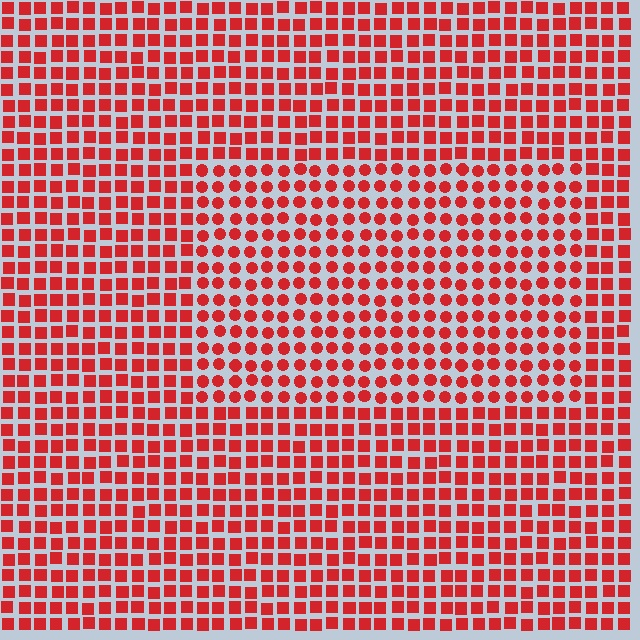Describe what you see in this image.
The image is filled with small red elements arranged in a uniform grid. A rectangle-shaped region contains circles, while the surrounding area contains squares. The boundary is defined purely by the change in element shape.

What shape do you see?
I see a rectangle.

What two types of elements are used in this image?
The image uses circles inside the rectangle region and squares outside it.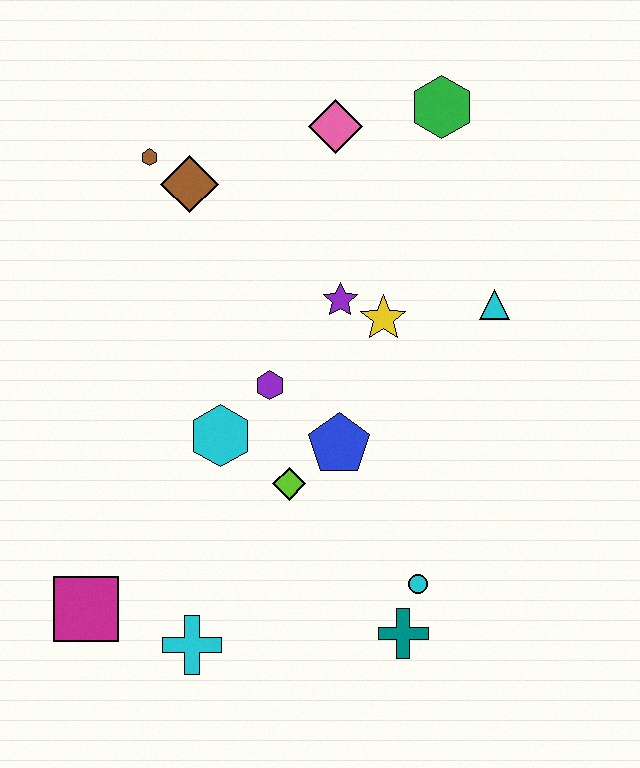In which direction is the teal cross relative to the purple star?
The teal cross is below the purple star.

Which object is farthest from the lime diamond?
The green hexagon is farthest from the lime diamond.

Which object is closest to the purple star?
The yellow star is closest to the purple star.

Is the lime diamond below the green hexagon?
Yes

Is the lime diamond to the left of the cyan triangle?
Yes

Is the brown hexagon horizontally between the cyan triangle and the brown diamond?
No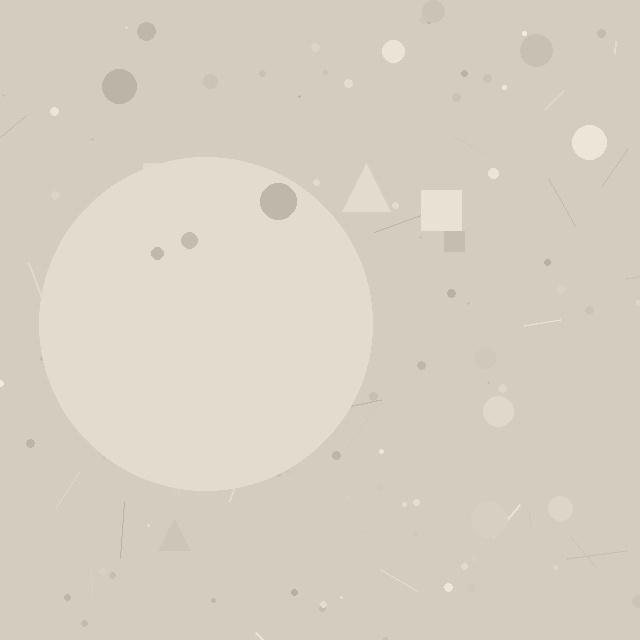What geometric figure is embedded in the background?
A circle is embedded in the background.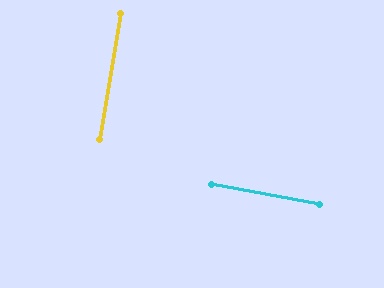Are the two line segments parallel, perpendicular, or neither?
Perpendicular — they meet at approximately 89°.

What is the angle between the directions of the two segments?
Approximately 89 degrees.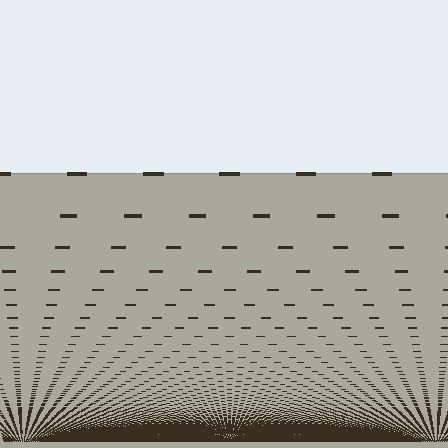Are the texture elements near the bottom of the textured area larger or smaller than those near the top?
Smaller. The gradient is inverted — elements near the bottom are smaller and denser.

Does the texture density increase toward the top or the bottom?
Density increases toward the bottom.